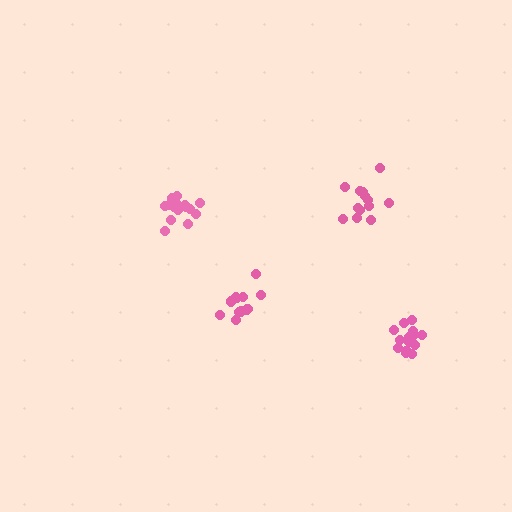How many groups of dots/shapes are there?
There are 4 groups.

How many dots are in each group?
Group 1: 16 dots, Group 2: 15 dots, Group 3: 12 dots, Group 4: 13 dots (56 total).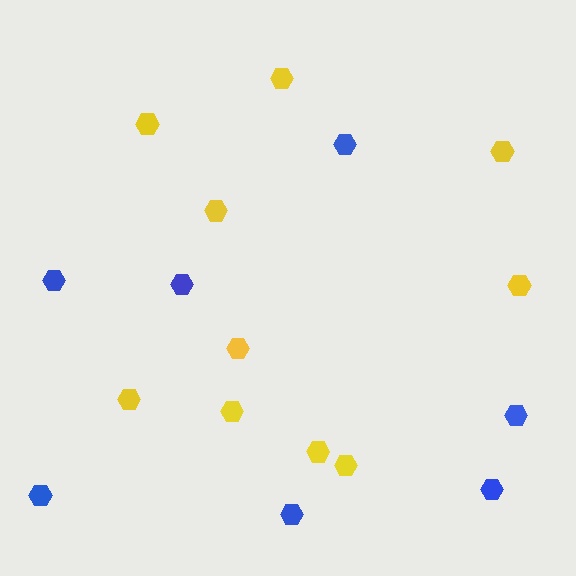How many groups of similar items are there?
There are 2 groups: one group of blue hexagons (7) and one group of yellow hexagons (10).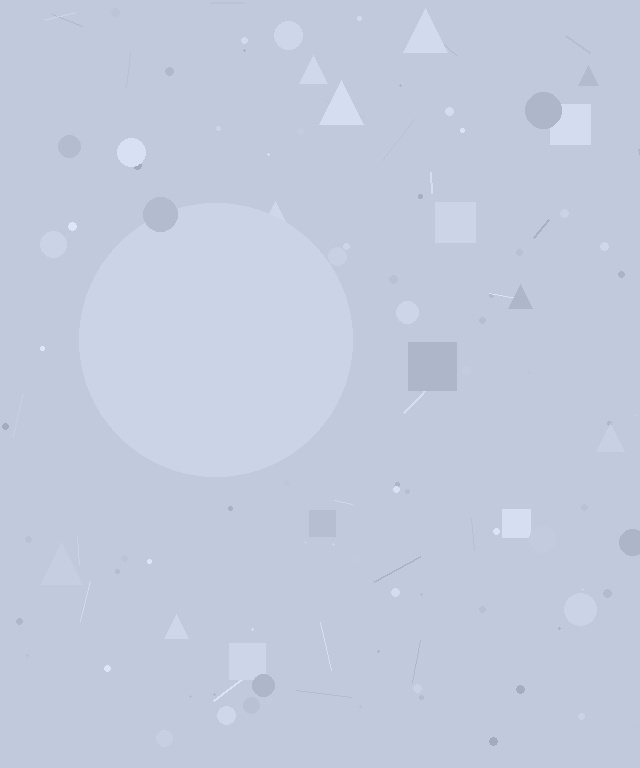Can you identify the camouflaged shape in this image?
The camouflaged shape is a circle.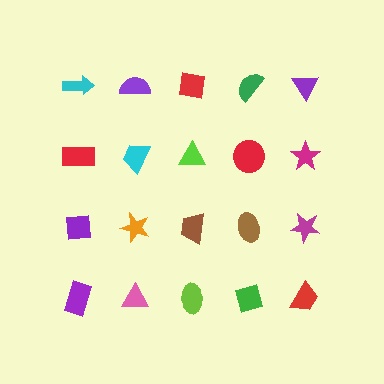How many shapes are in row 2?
5 shapes.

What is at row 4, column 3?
A lime ellipse.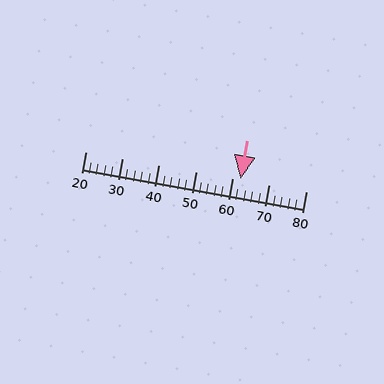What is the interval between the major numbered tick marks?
The major tick marks are spaced 10 units apart.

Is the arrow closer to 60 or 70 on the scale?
The arrow is closer to 60.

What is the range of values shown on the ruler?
The ruler shows values from 20 to 80.